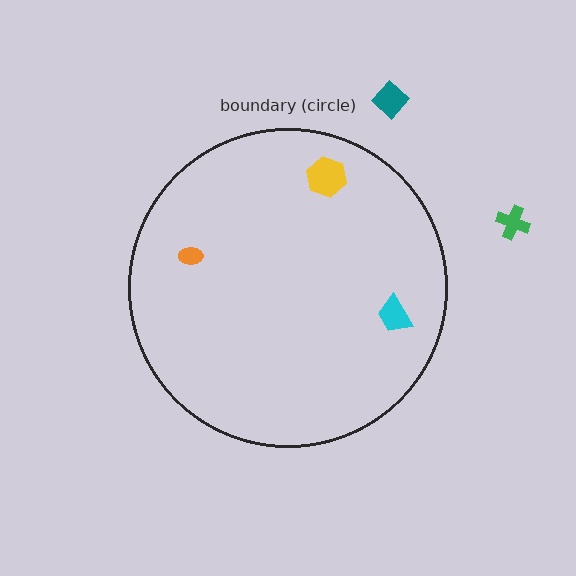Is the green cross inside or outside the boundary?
Outside.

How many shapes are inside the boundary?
3 inside, 2 outside.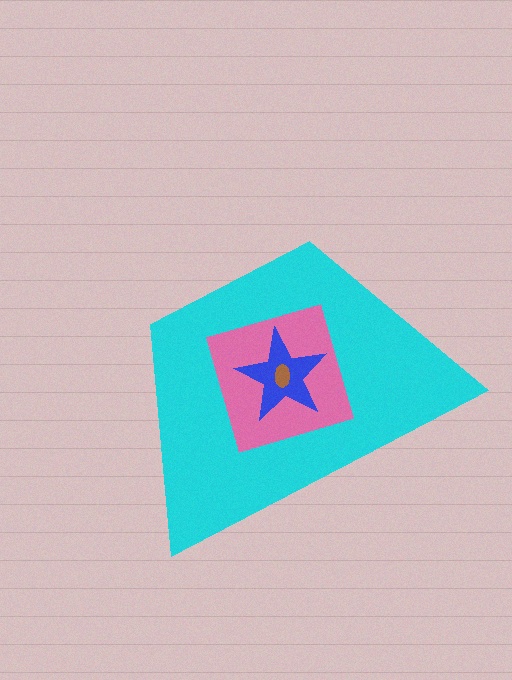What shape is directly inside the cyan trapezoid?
The pink diamond.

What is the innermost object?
The brown ellipse.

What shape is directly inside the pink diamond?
The blue star.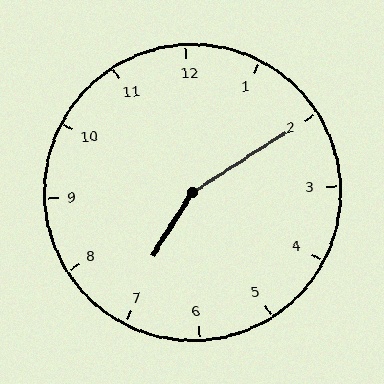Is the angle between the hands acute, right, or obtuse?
It is obtuse.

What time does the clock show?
7:10.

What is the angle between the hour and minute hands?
Approximately 155 degrees.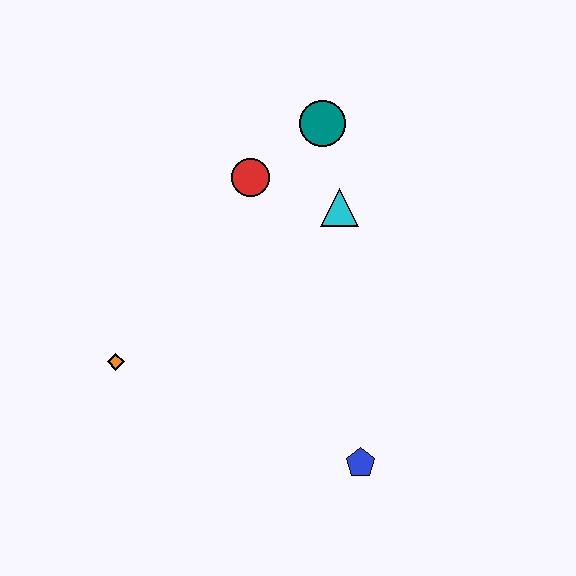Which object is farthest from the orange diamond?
The teal circle is farthest from the orange diamond.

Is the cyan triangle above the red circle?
No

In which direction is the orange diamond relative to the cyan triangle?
The orange diamond is to the left of the cyan triangle.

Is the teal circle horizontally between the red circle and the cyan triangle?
Yes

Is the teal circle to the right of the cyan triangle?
No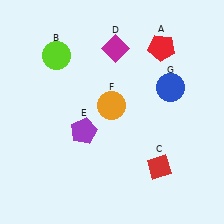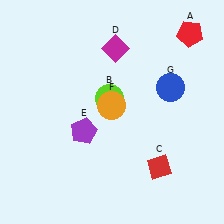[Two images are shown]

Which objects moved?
The objects that moved are: the red pentagon (A), the lime circle (B).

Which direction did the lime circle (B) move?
The lime circle (B) moved right.